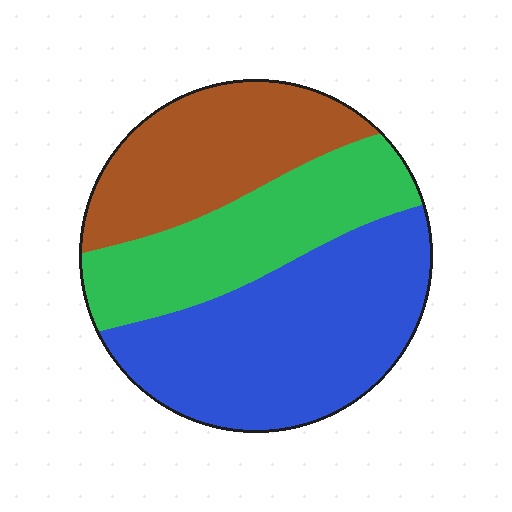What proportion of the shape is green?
Green covers 28% of the shape.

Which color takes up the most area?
Blue, at roughly 45%.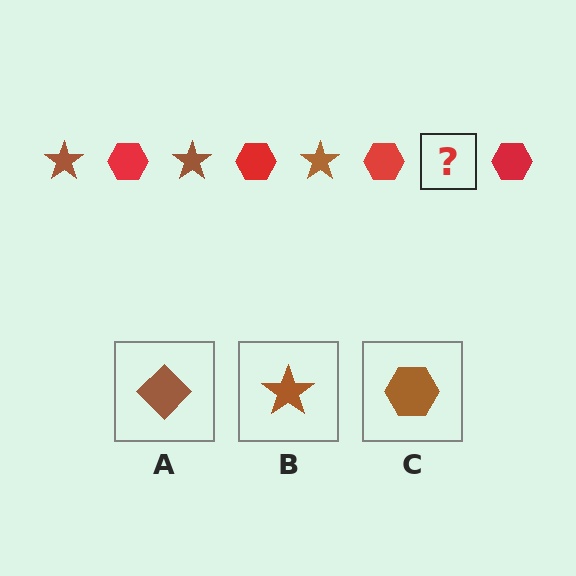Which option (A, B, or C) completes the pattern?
B.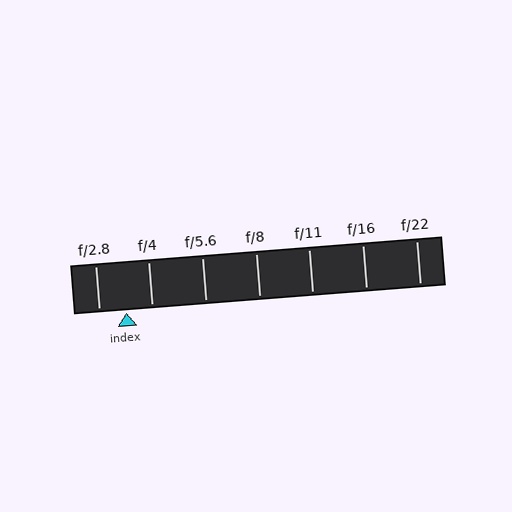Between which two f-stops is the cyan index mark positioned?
The index mark is between f/2.8 and f/4.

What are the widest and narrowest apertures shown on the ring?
The widest aperture shown is f/2.8 and the narrowest is f/22.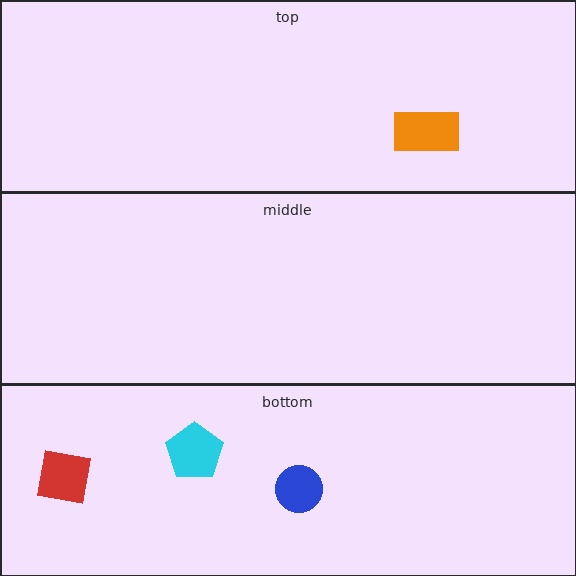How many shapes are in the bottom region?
3.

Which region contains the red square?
The bottom region.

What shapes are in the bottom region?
The blue circle, the cyan pentagon, the red square.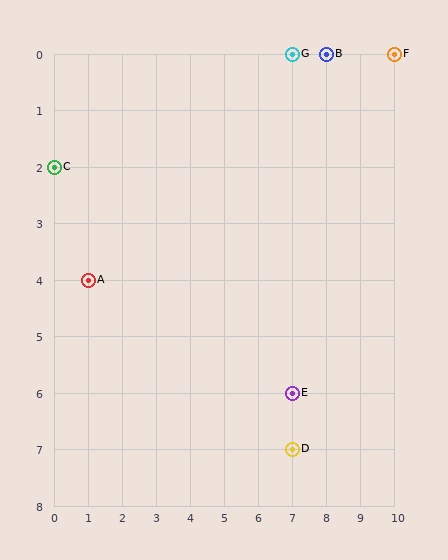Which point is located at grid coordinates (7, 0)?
Point G is at (7, 0).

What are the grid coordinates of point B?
Point B is at grid coordinates (8, 0).